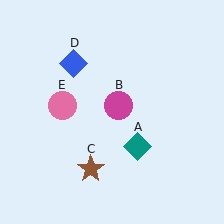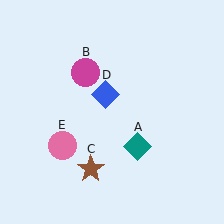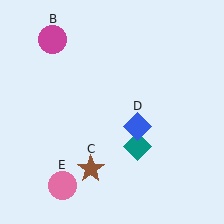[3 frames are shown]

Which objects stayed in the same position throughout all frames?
Teal diamond (object A) and brown star (object C) remained stationary.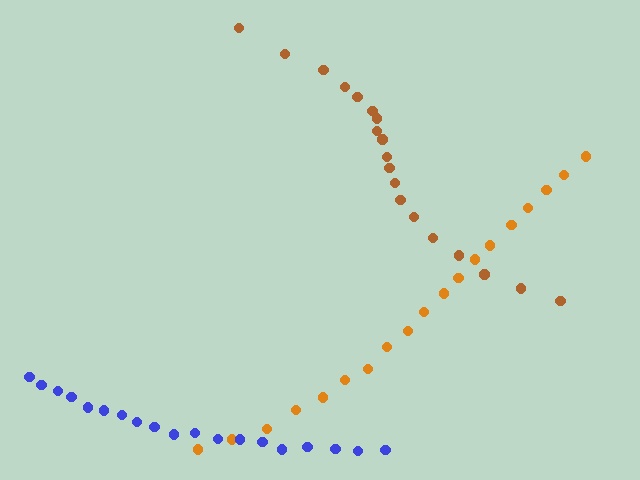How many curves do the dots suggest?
There are 3 distinct paths.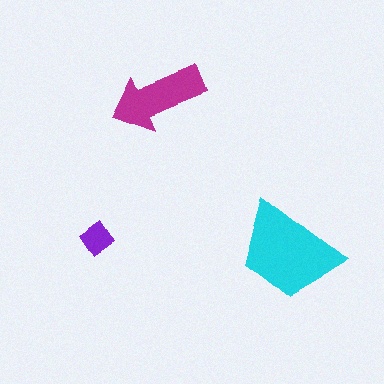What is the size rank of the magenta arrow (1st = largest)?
2nd.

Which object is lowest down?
The cyan trapezoid is bottommost.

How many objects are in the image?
There are 3 objects in the image.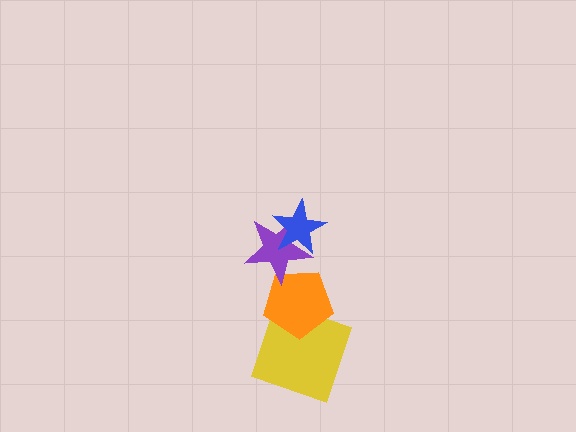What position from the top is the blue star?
The blue star is 1st from the top.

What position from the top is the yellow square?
The yellow square is 4th from the top.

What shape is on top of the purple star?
The blue star is on top of the purple star.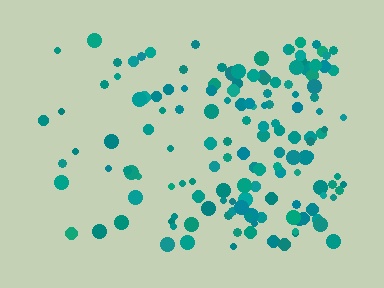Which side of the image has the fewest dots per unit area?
The left.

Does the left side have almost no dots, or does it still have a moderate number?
Still a moderate number, just noticeably fewer than the right.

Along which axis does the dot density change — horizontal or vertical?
Horizontal.